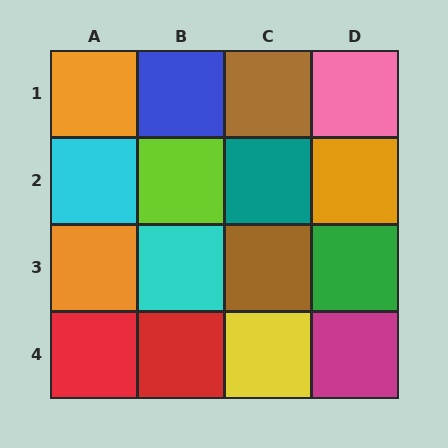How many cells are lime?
1 cell is lime.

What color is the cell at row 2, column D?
Orange.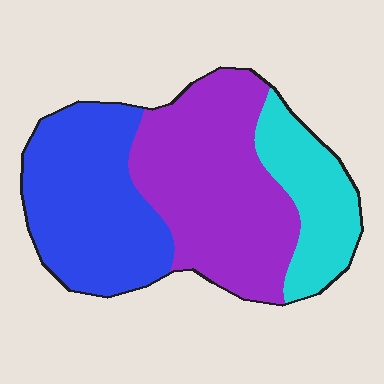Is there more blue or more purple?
Purple.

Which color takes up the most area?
Purple, at roughly 45%.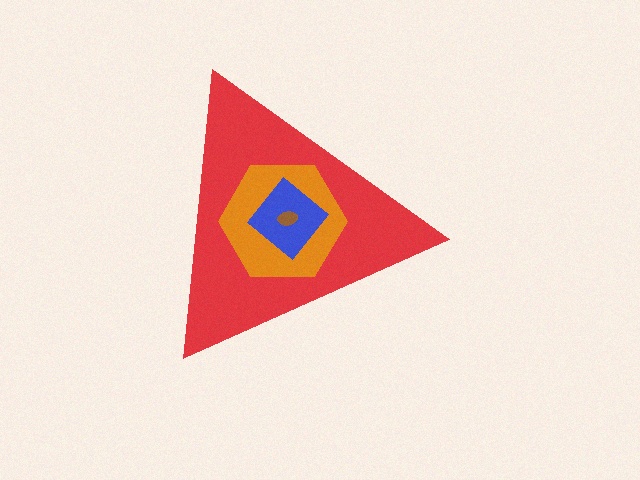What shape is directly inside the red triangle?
The orange hexagon.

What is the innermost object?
The brown ellipse.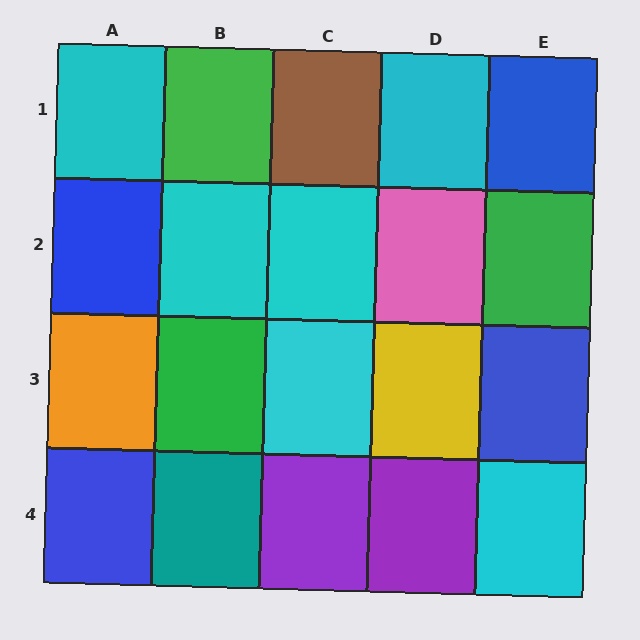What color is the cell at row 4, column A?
Blue.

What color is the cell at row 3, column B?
Green.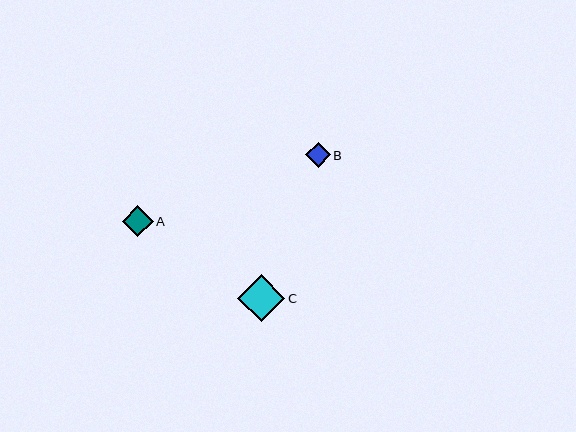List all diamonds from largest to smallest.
From largest to smallest: C, A, B.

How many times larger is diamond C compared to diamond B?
Diamond C is approximately 1.9 times the size of diamond B.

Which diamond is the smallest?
Diamond B is the smallest with a size of approximately 24 pixels.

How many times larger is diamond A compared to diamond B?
Diamond A is approximately 1.3 times the size of diamond B.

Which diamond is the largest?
Diamond C is the largest with a size of approximately 47 pixels.